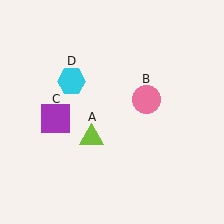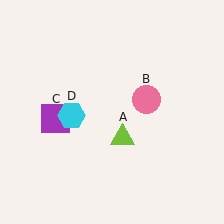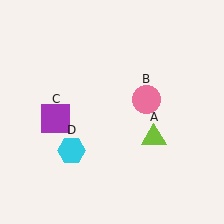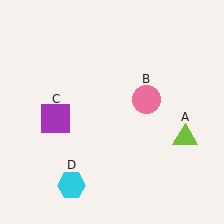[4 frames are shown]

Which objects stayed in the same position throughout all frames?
Pink circle (object B) and purple square (object C) remained stationary.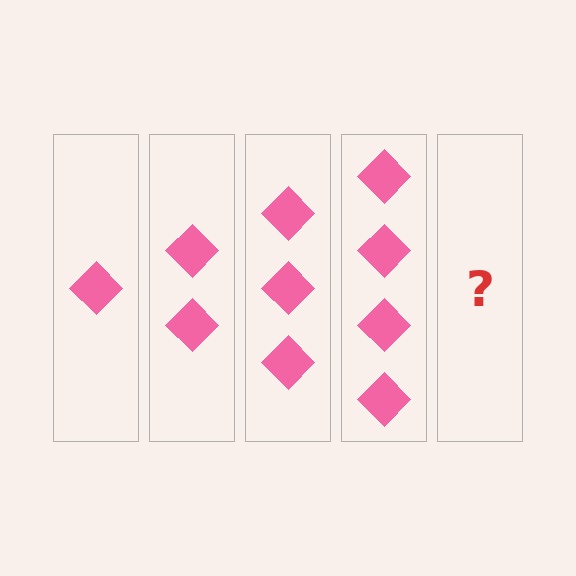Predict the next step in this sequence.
The next step is 5 diamonds.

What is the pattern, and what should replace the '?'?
The pattern is that each step adds one more diamond. The '?' should be 5 diamonds.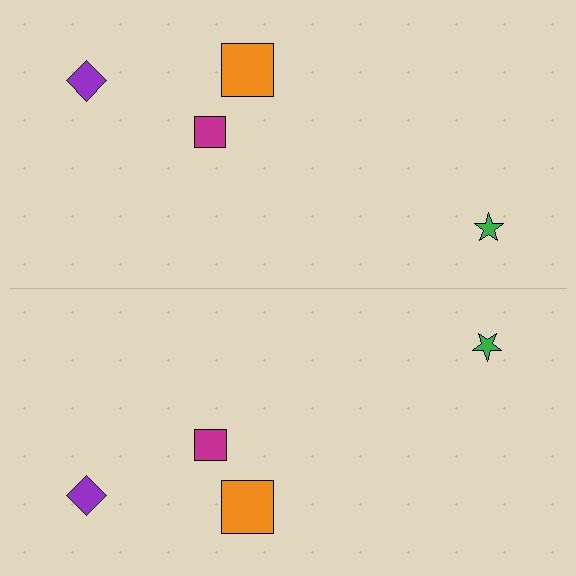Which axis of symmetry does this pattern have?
The pattern has a horizontal axis of symmetry running through the center of the image.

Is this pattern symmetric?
Yes, this pattern has bilateral (reflection) symmetry.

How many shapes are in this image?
There are 8 shapes in this image.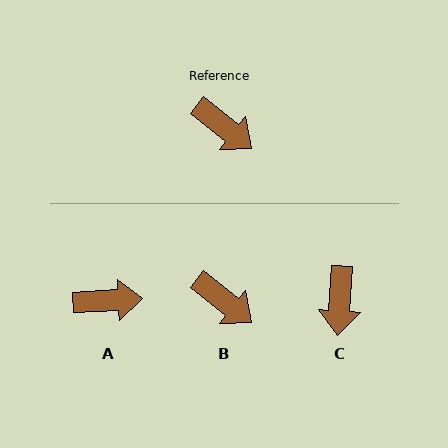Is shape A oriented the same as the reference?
No, it is off by about 42 degrees.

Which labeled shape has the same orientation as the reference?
B.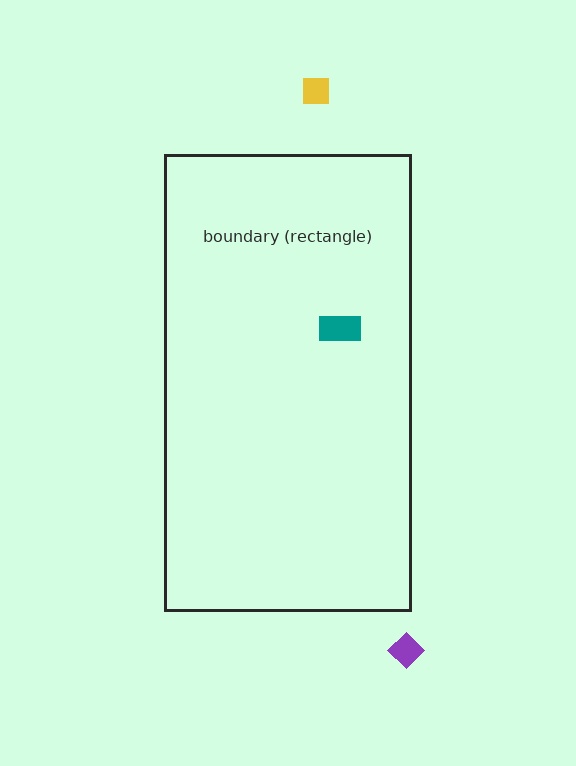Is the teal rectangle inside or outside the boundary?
Inside.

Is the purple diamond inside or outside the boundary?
Outside.